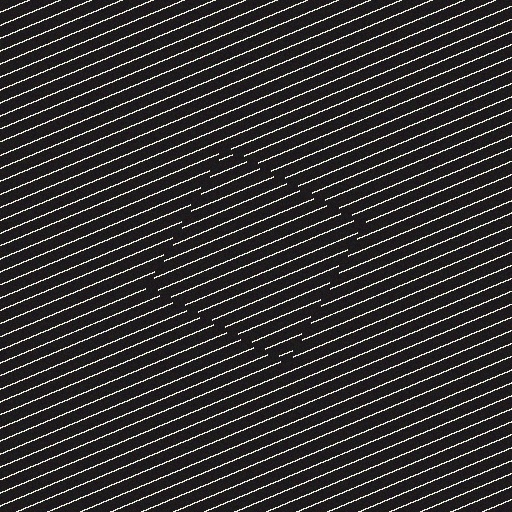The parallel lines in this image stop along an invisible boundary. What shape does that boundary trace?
An illusory square. The interior of the shape contains the same grating, shifted by half a period — the contour is defined by the phase discontinuity where line-ends from the inner and outer gratings abut.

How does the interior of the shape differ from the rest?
The interior of the shape contains the same grating, shifted by half a period — the contour is defined by the phase discontinuity where line-ends from the inner and outer gratings abut.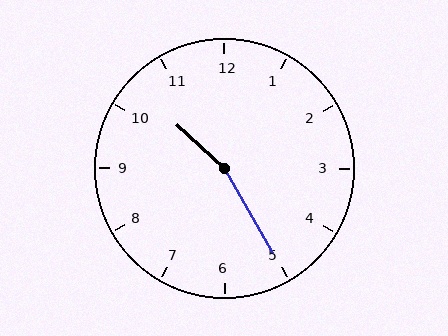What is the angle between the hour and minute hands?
Approximately 162 degrees.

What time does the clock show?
10:25.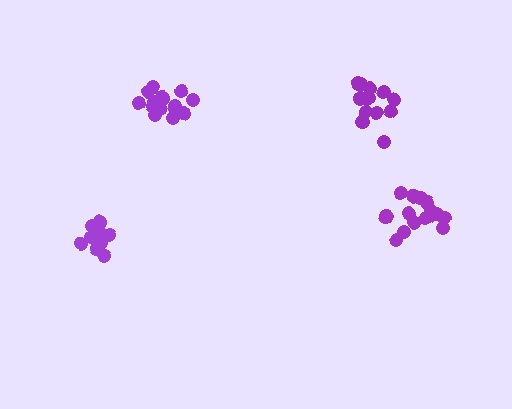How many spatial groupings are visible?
There are 4 spatial groupings.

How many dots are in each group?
Group 1: 13 dots, Group 2: 9 dots, Group 3: 15 dots, Group 4: 13 dots (50 total).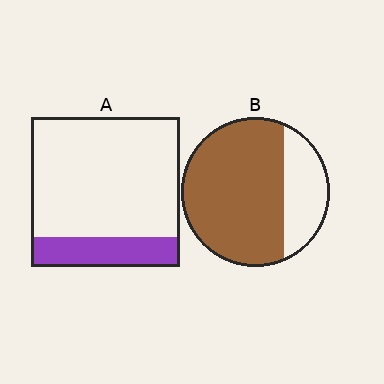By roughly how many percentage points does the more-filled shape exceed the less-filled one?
By roughly 55 percentage points (B over A).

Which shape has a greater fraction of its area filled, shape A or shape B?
Shape B.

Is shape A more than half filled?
No.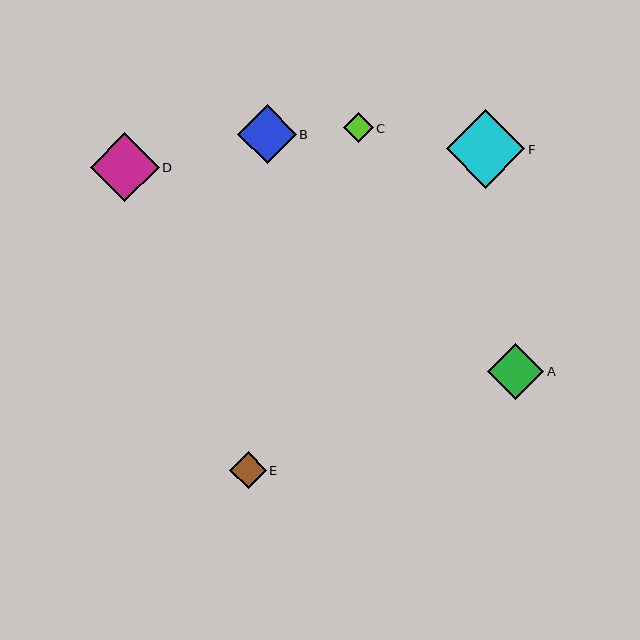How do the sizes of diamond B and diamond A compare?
Diamond B and diamond A are approximately the same size.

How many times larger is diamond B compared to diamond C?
Diamond B is approximately 2.0 times the size of diamond C.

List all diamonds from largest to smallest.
From largest to smallest: F, D, B, A, E, C.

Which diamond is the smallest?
Diamond C is the smallest with a size of approximately 30 pixels.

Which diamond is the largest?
Diamond F is the largest with a size of approximately 78 pixels.